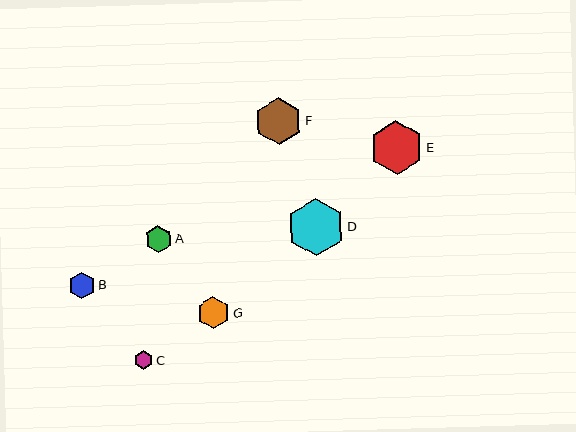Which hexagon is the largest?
Hexagon D is the largest with a size of approximately 58 pixels.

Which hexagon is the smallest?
Hexagon C is the smallest with a size of approximately 18 pixels.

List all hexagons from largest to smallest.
From largest to smallest: D, E, F, G, A, B, C.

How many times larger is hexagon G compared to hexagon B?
Hexagon G is approximately 1.2 times the size of hexagon B.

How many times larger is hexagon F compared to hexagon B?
Hexagon F is approximately 1.8 times the size of hexagon B.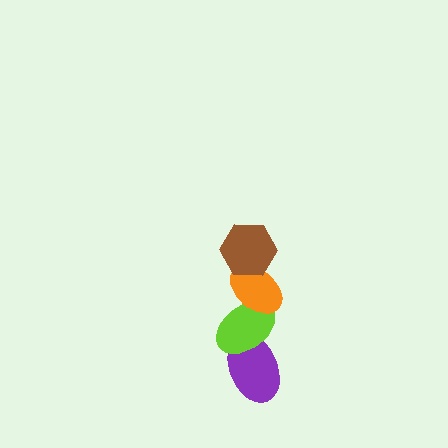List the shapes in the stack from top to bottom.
From top to bottom: the brown hexagon, the orange ellipse, the lime ellipse, the purple ellipse.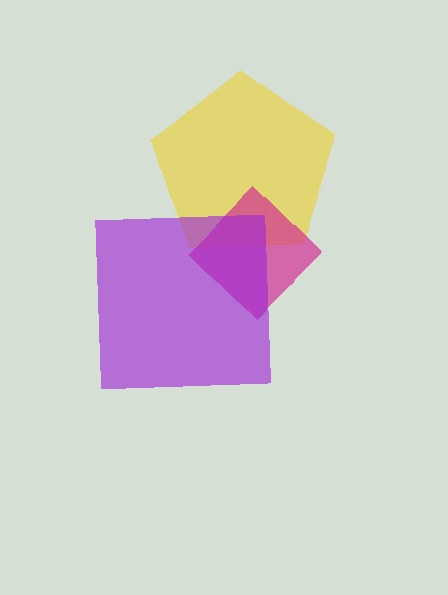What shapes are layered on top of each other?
The layered shapes are: a yellow pentagon, a magenta diamond, a purple square.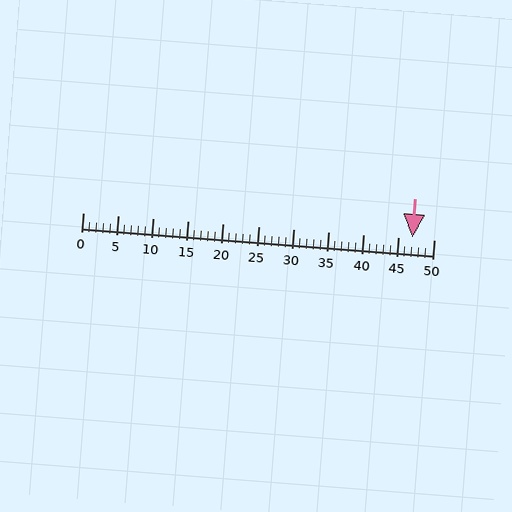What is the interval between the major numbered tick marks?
The major tick marks are spaced 5 units apart.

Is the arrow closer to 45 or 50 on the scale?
The arrow is closer to 45.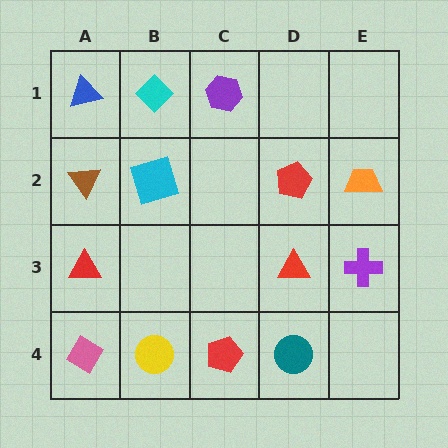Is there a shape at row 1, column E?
No, that cell is empty.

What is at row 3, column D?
A red triangle.